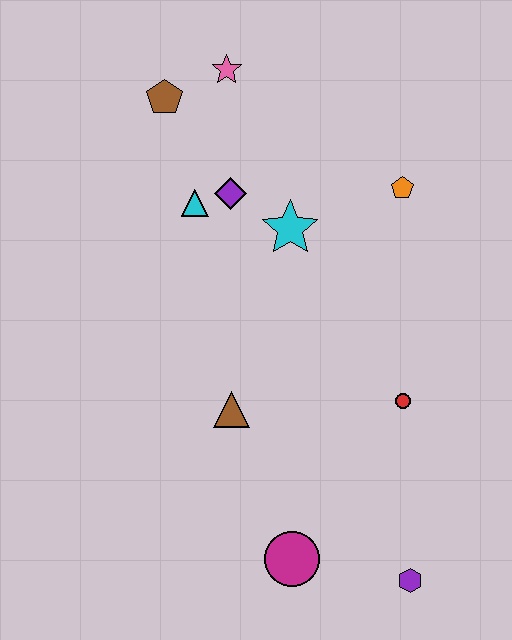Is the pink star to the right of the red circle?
No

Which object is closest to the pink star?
The brown pentagon is closest to the pink star.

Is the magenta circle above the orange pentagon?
No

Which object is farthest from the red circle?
The brown pentagon is farthest from the red circle.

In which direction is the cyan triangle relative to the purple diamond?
The cyan triangle is to the left of the purple diamond.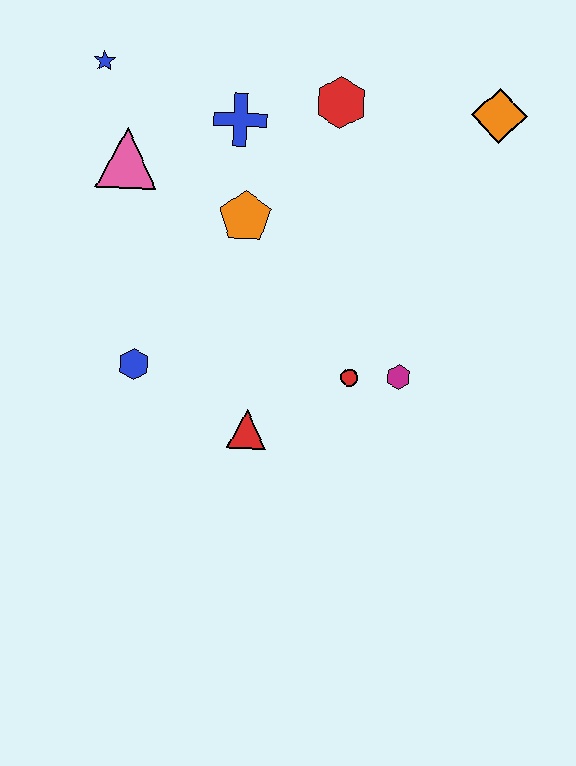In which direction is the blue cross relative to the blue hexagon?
The blue cross is above the blue hexagon.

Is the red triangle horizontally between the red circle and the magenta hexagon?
No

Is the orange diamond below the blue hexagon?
No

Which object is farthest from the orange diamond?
The blue hexagon is farthest from the orange diamond.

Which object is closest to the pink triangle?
The blue star is closest to the pink triangle.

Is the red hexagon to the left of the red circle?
Yes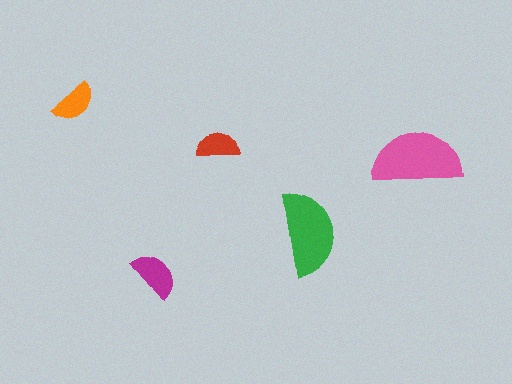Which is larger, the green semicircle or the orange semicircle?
The green one.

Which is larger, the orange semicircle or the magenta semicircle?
The magenta one.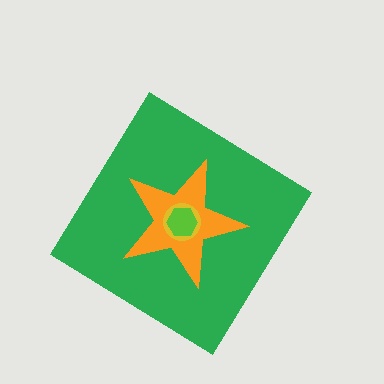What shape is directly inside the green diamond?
The orange star.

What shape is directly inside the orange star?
The yellow circle.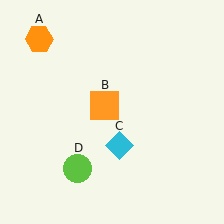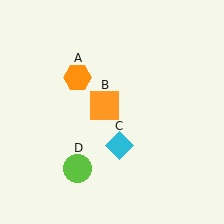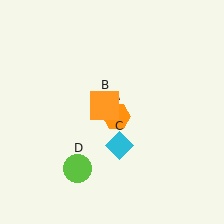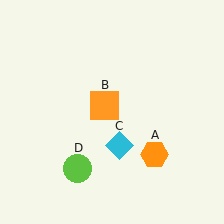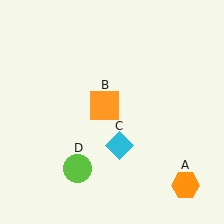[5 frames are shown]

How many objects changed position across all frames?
1 object changed position: orange hexagon (object A).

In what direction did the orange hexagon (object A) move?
The orange hexagon (object A) moved down and to the right.